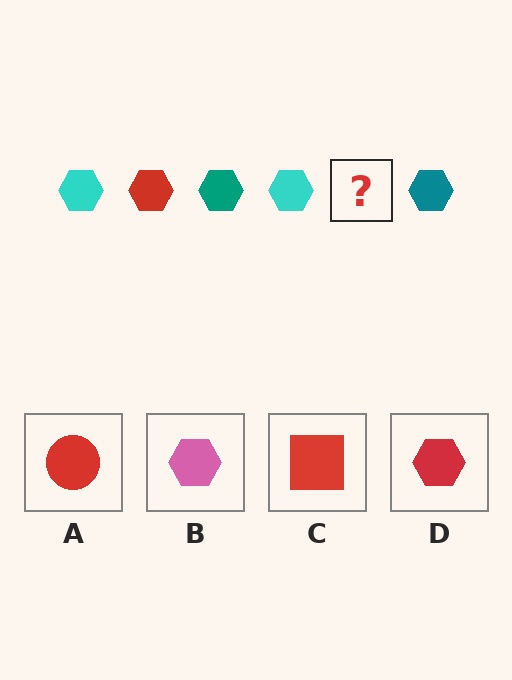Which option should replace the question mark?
Option D.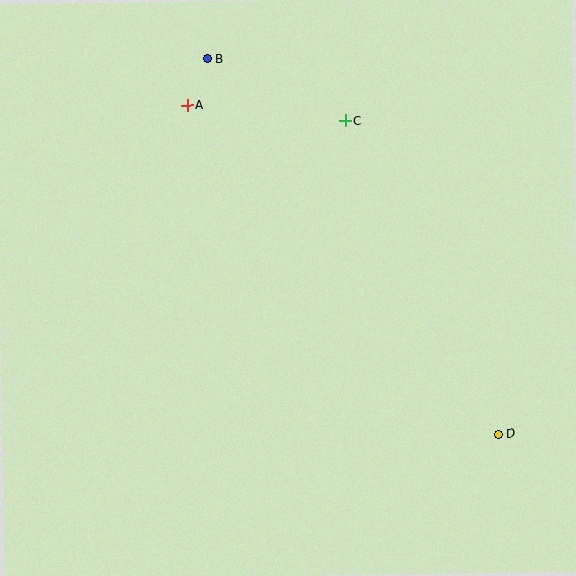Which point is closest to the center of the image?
Point C at (345, 121) is closest to the center.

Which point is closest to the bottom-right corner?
Point D is closest to the bottom-right corner.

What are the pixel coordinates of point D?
Point D is at (499, 434).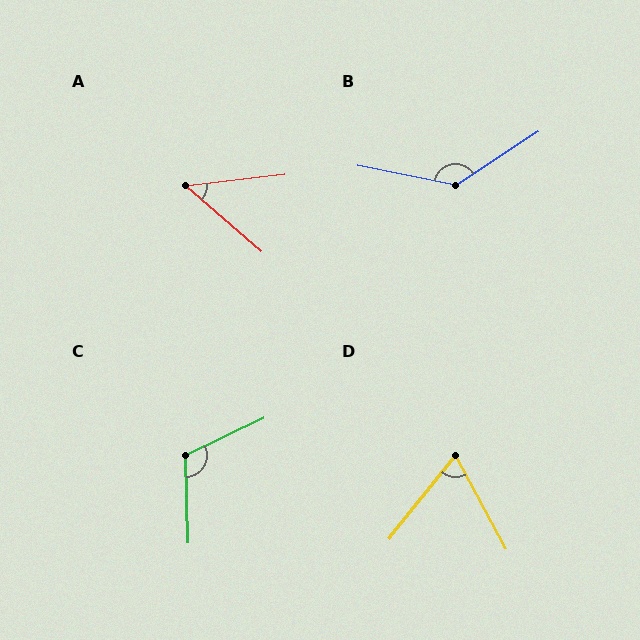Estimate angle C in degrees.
Approximately 114 degrees.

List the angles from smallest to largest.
A (47°), D (67°), C (114°), B (136°).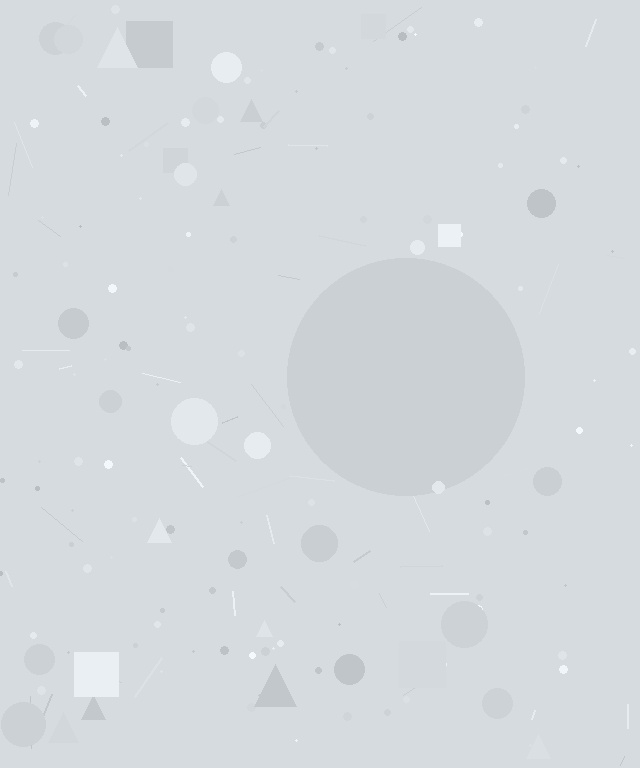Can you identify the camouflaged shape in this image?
The camouflaged shape is a circle.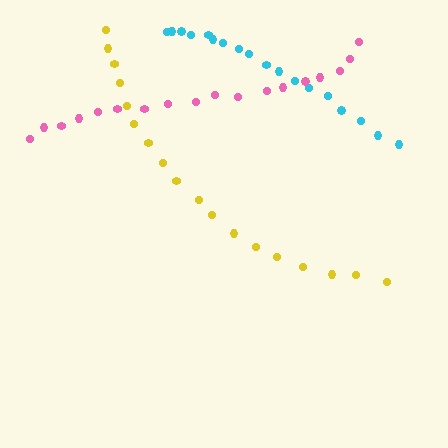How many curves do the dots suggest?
There are 3 distinct paths.